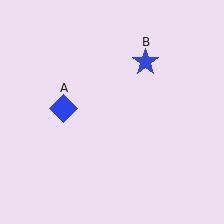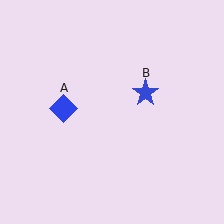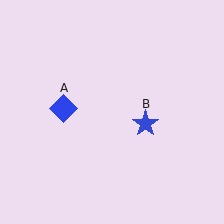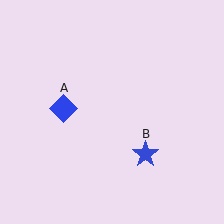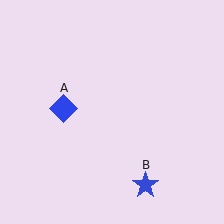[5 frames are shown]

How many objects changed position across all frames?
1 object changed position: blue star (object B).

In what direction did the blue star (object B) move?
The blue star (object B) moved down.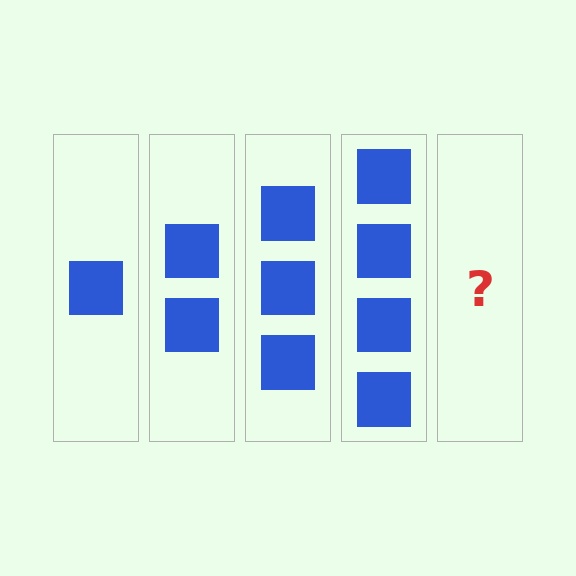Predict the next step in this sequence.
The next step is 5 squares.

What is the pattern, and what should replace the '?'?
The pattern is that each step adds one more square. The '?' should be 5 squares.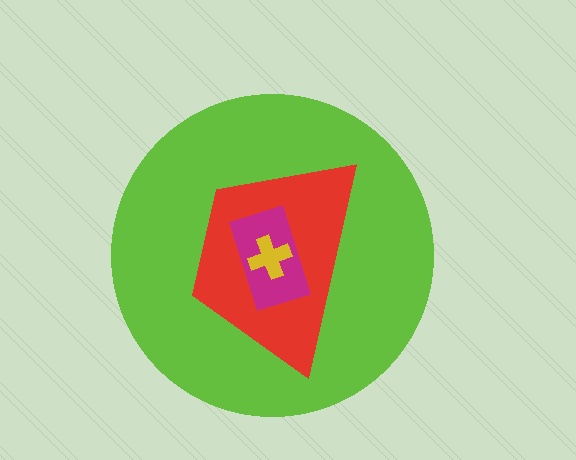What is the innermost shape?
The yellow cross.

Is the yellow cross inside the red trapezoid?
Yes.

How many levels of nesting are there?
4.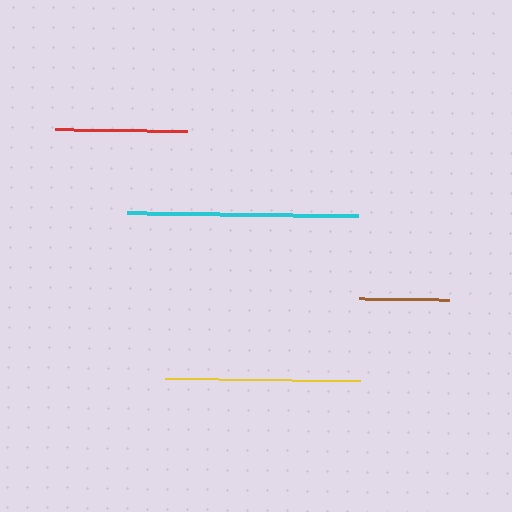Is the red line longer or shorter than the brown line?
The red line is longer than the brown line.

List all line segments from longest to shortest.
From longest to shortest: cyan, yellow, red, brown.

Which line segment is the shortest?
The brown line is the shortest at approximately 90 pixels.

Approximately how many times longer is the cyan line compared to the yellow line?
The cyan line is approximately 1.2 times the length of the yellow line.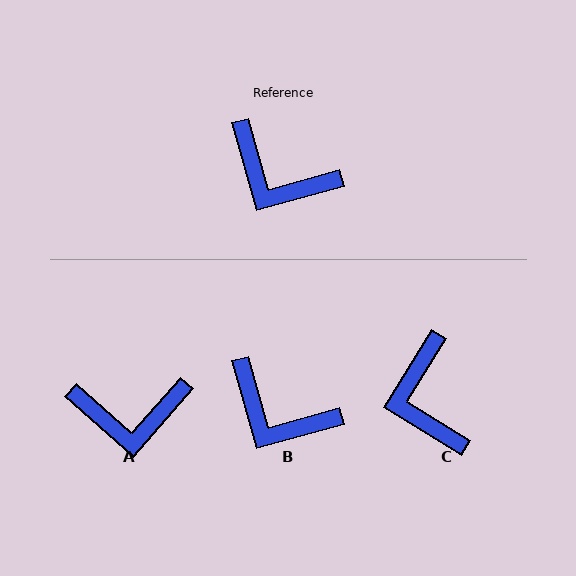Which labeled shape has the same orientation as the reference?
B.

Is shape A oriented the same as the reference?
No, it is off by about 33 degrees.